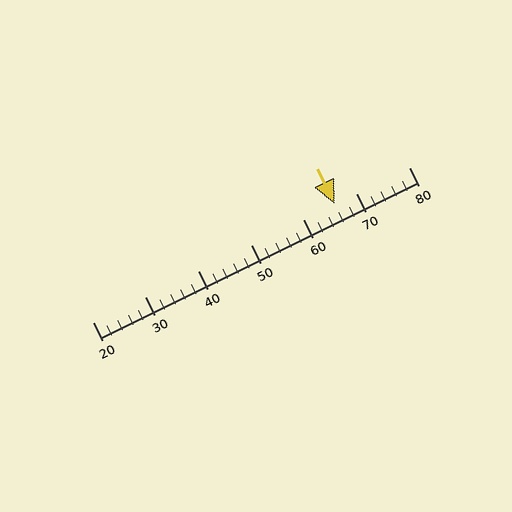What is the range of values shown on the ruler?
The ruler shows values from 20 to 80.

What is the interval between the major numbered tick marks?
The major tick marks are spaced 10 units apart.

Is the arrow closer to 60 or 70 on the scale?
The arrow is closer to 70.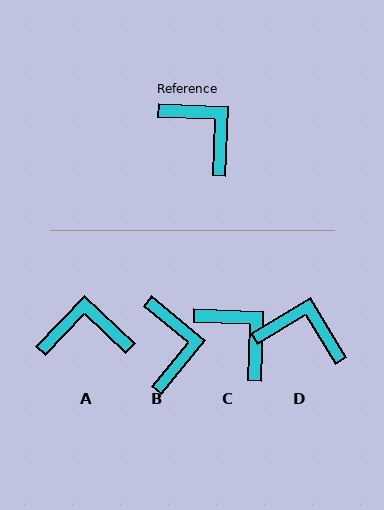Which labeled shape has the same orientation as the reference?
C.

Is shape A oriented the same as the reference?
No, it is off by about 48 degrees.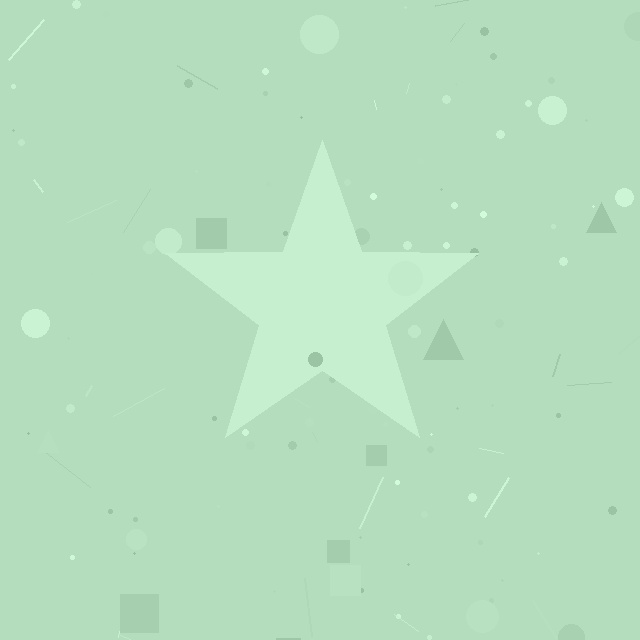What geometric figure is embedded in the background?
A star is embedded in the background.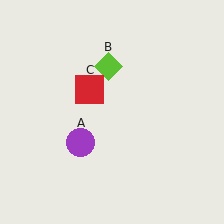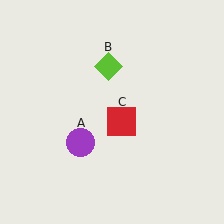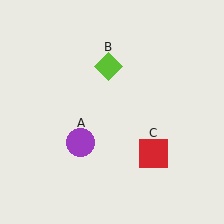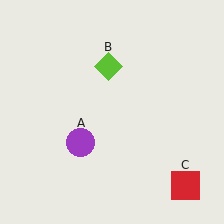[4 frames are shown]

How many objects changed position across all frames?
1 object changed position: red square (object C).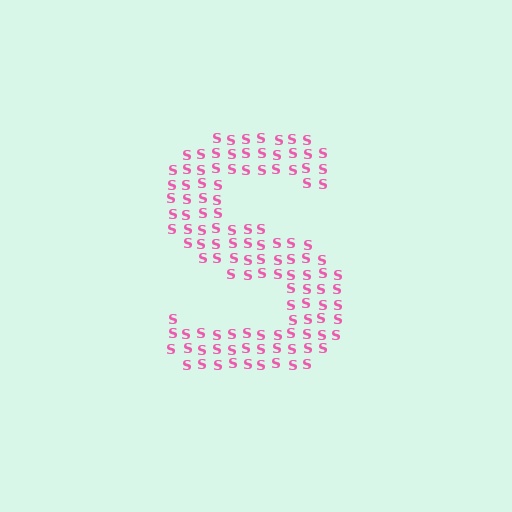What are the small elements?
The small elements are letter S's.